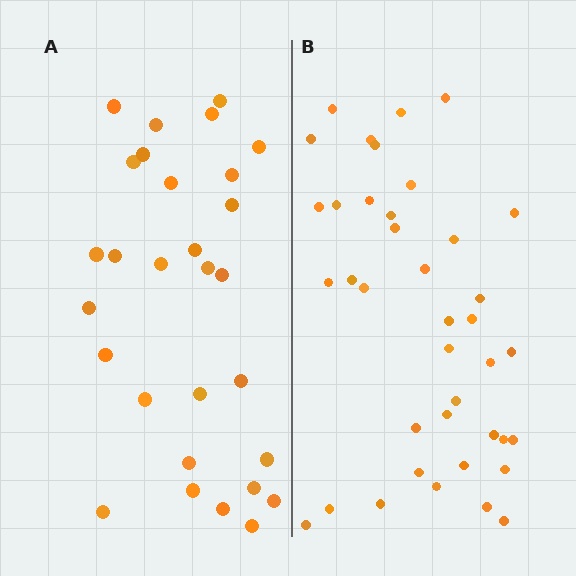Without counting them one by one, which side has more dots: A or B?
Region B (the right region) has more dots.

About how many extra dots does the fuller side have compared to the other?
Region B has roughly 10 or so more dots than region A.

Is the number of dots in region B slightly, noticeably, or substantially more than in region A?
Region B has noticeably more, but not dramatically so. The ratio is roughly 1.3 to 1.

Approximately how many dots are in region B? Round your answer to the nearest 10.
About 40 dots. (The exact count is 39, which rounds to 40.)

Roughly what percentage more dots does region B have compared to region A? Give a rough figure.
About 35% more.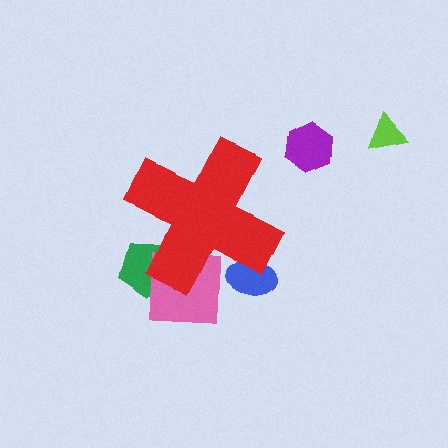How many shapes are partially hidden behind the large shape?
3 shapes are partially hidden.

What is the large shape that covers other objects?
A red cross.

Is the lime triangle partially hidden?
No, the lime triangle is fully visible.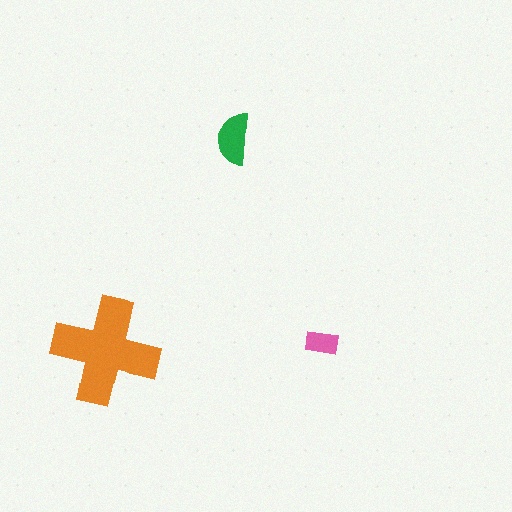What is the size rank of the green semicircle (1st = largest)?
2nd.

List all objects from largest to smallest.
The orange cross, the green semicircle, the pink rectangle.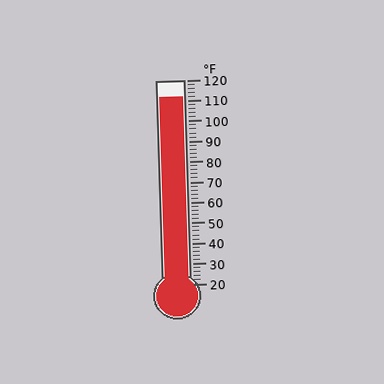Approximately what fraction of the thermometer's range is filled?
The thermometer is filled to approximately 90% of its range.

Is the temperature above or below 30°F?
The temperature is above 30°F.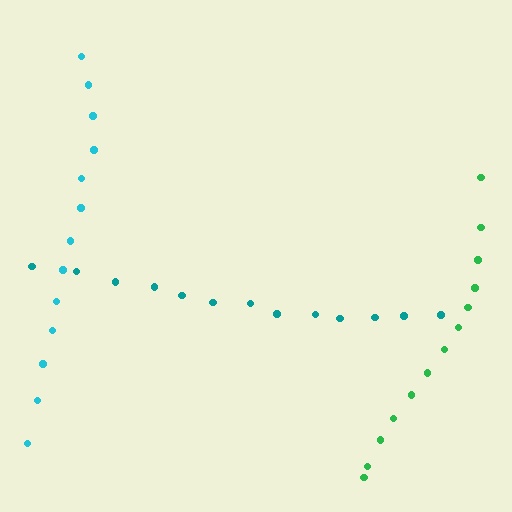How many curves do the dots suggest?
There are 3 distinct paths.